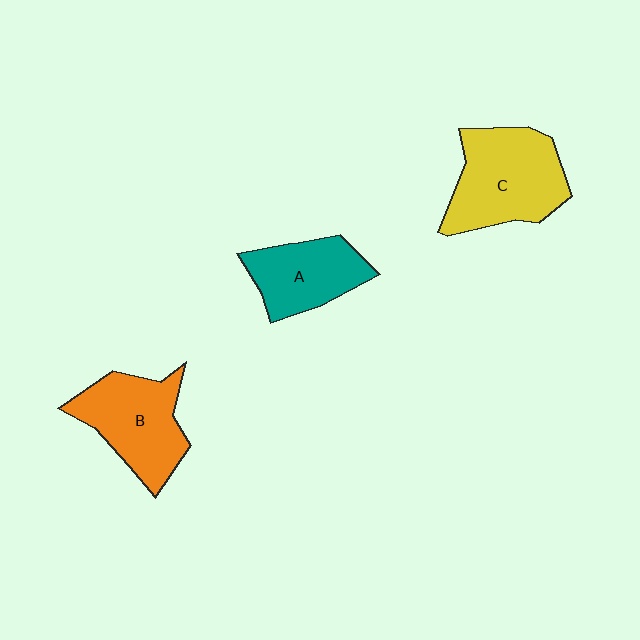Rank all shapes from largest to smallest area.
From largest to smallest: C (yellow), B (orange), A (teal).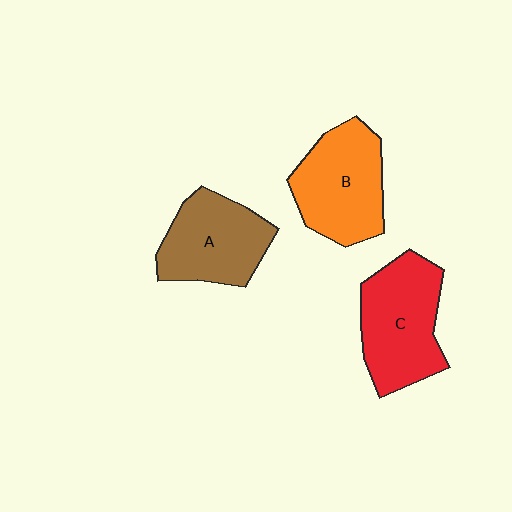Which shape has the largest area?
Shape C (red).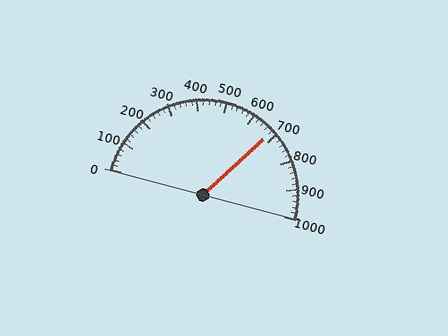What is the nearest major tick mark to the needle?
The nearest major tick mark is 700.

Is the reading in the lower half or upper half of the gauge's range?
The reading is in the upper half of the range (0 to 1000).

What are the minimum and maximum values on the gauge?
The gauge ranges from 0 to 1000.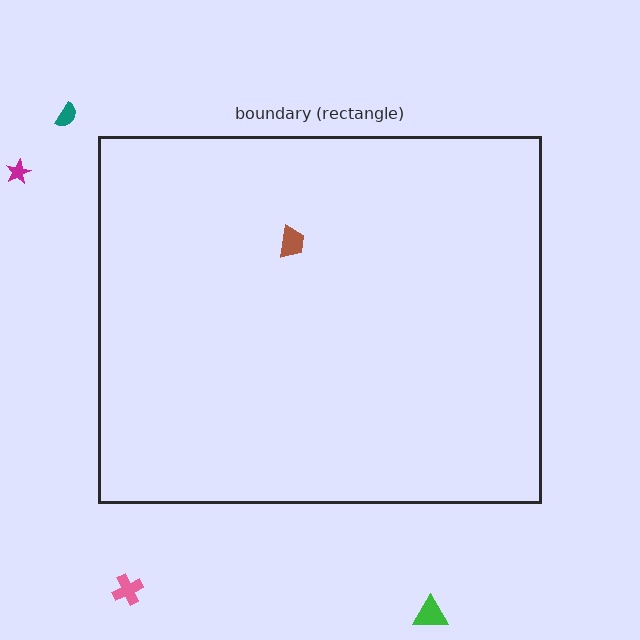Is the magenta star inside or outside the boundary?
Outside.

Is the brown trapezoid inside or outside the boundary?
Inside.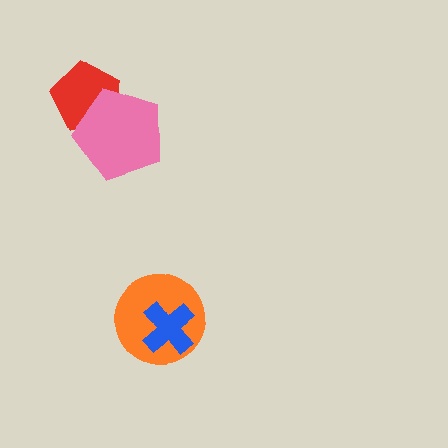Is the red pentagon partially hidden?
Yes, it is partially covered by another shape.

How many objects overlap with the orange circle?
1 object overlaps with the orange circle.